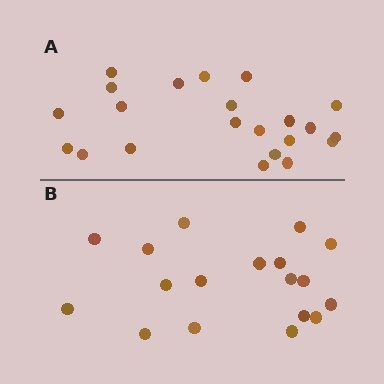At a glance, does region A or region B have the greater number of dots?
Region A (the top region) has more dots.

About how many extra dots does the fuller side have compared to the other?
Region A has about 4 more dots than region B.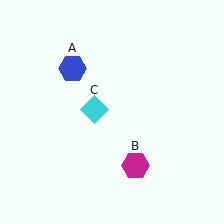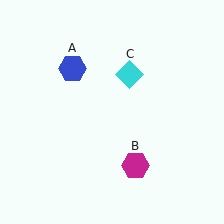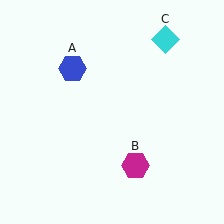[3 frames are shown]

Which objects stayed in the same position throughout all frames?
Blue hexagon (object A) and magenta hexagon (object B) remained stationary.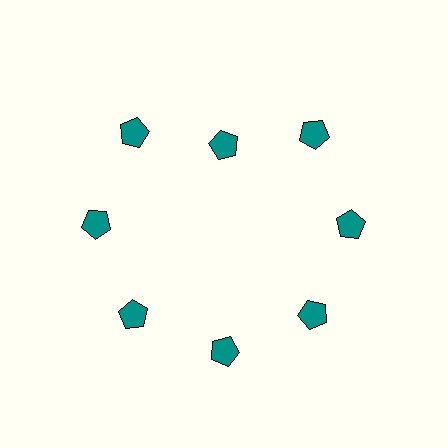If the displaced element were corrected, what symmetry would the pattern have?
It would have 8-fold rotational symmetry — the pattern would map onto itself every 45 degrees.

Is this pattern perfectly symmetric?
No. The 8 teal pentagons are arranged in a ring, but one element near the 12 o'clock position is pulled inward toward the center, breaking the 8-fold rotational symmetry.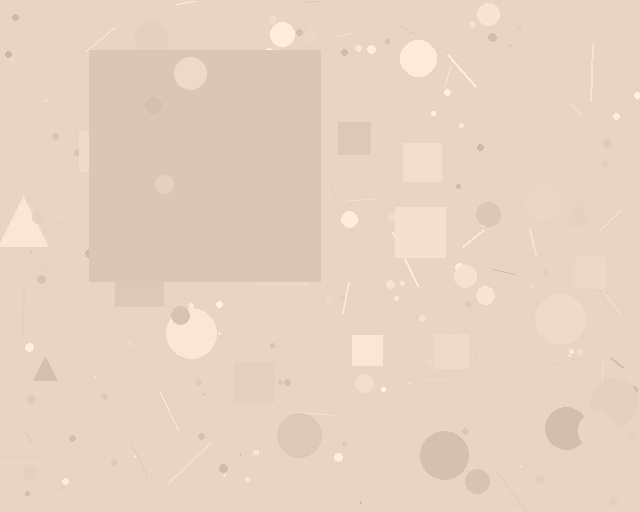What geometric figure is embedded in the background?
A square is embedded in the background.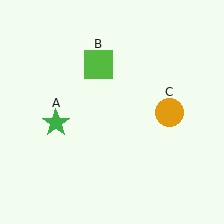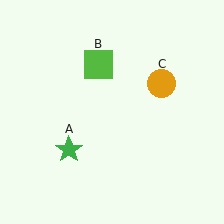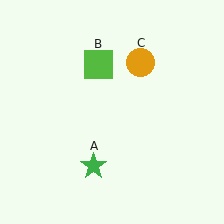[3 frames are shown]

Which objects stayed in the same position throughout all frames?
Lime square (object B) remained stationary.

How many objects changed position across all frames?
2 objects changed position: green star (object A), orange circle (object C).